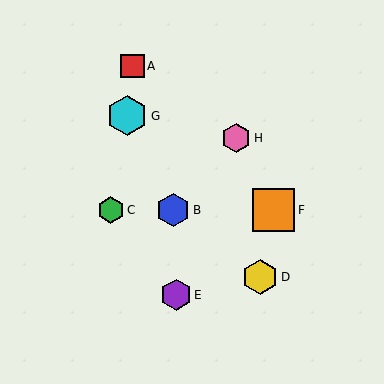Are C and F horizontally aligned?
Yes, both are at y≈210.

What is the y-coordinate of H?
Object H is at y≈138.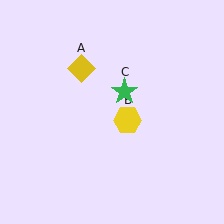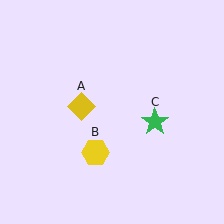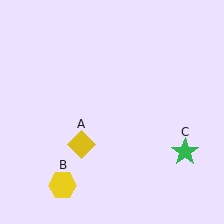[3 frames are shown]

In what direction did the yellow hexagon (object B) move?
The yellow hexagon (object B) moved down and to the left.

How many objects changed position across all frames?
3 objects changed position: yellow diamond (object A), yellow hexagon (object B), green star (object C).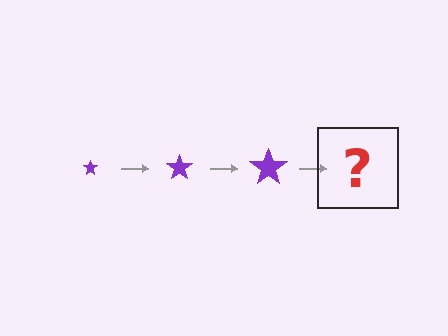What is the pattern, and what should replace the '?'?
The pattern is that the star gets progressively larger each step. The '?' should be a purple star, larger than the previous one.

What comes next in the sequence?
The next element should be a purple star, larger than the previous one.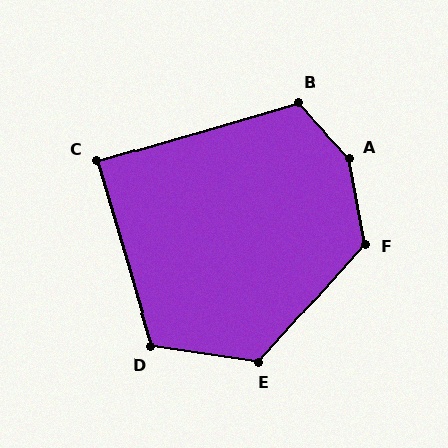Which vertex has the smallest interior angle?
C, at approximately 90 degrees.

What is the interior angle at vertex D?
Approximately 115 degrees (obtuse).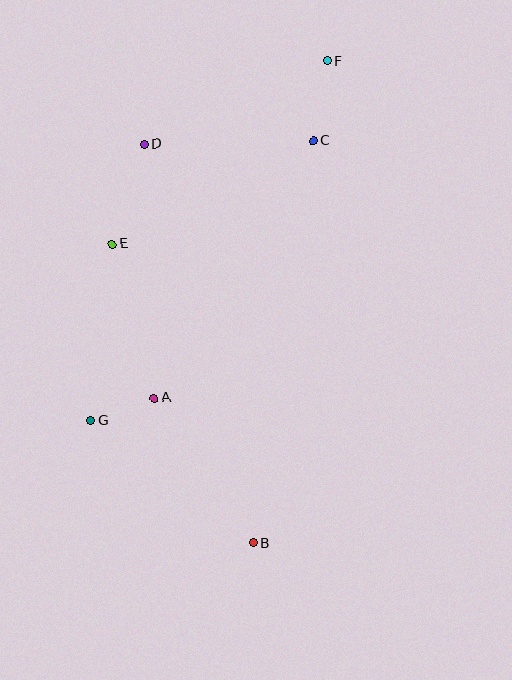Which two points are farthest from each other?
Points B and F are farthest from each other.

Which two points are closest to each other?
Points A and G are closest to each other.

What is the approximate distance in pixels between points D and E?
The distance between D and E is approximately 105 pixels.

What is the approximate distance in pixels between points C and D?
The distance between C and D is approximately 169 pixels.